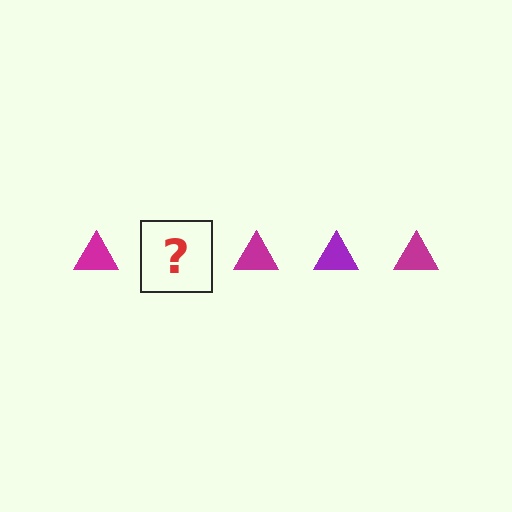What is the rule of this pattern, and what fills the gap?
The rule is that the pattern cycles through magenta, purple triangles. The gap should be filled with a purple triangle.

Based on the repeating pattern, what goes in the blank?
The blank should be a purple triangle.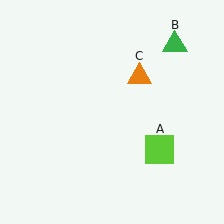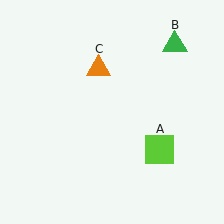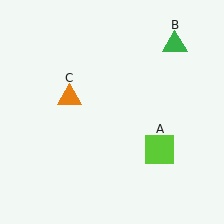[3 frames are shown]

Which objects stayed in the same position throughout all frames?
Lime square (object A) and green triangle (object B) remained stationary.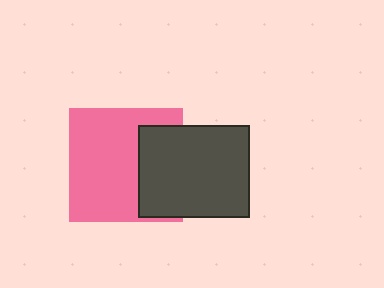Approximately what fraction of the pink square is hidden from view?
Roughly 33% of the pink square is hidden behind the dark gray rectangle.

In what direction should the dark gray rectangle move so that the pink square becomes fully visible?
The dark gray rectangle should move right. That is the shortest direction to clear the overlap and leave the pink square fully visible.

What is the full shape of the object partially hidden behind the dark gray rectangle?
The partially hidden object is a pink square.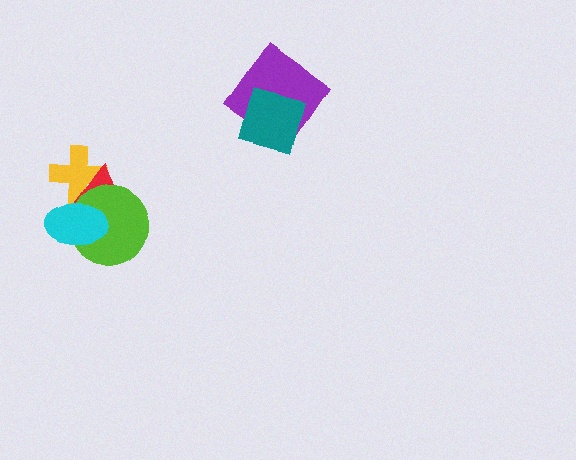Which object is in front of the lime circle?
The cyan ellipse is in front of the lime circle.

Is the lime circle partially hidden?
Yes, it is partially covered by another shape.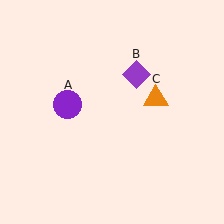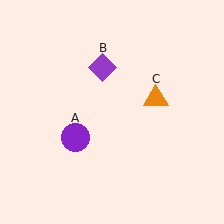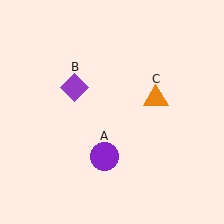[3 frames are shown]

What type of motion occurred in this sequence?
The purple circle (object A), purple diamond (object B) rotated counterclockwise around the center of the scene.